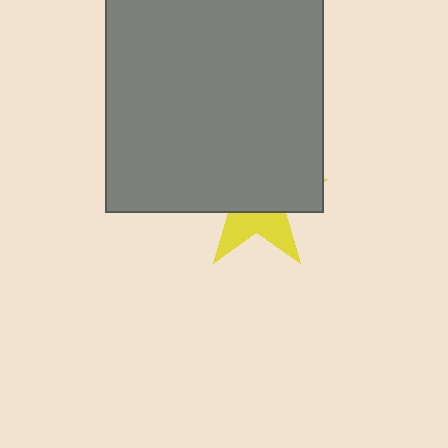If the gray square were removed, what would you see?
You would see the complete yellow star.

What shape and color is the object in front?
The object in front is a gray square.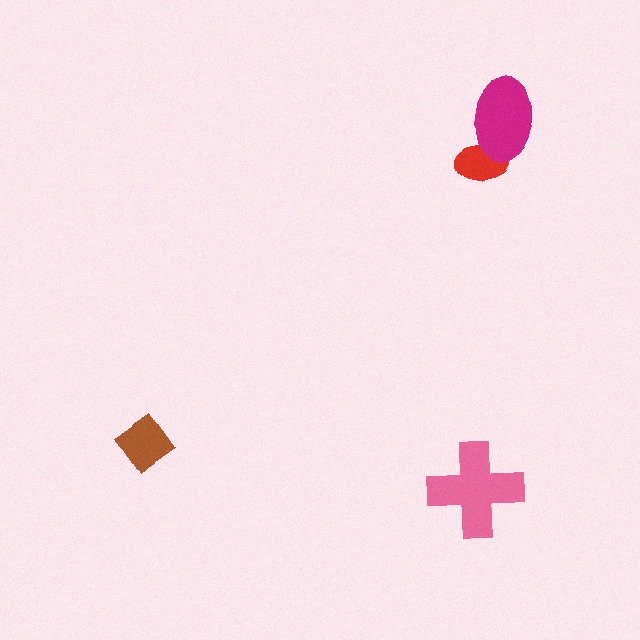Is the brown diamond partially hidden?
No, no other shape covers it.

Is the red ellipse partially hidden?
Yes, it is partially covered by another shape.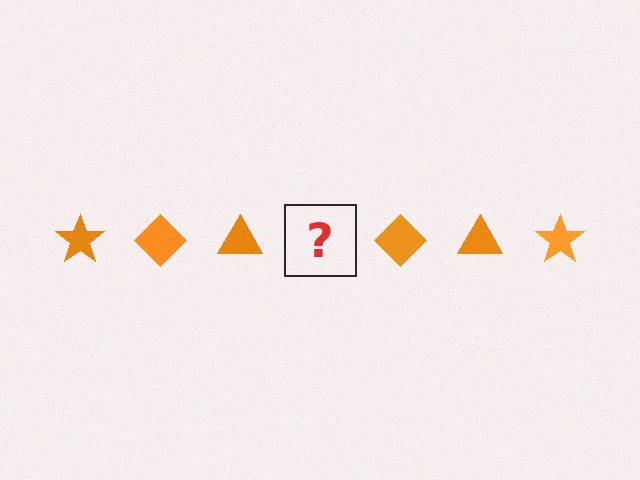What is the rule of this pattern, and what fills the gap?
The rule is that the pattern cycles through star, diamond, triangle shapes in orange. The gap should be filled with an orange star.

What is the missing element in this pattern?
The missing element is an orange star.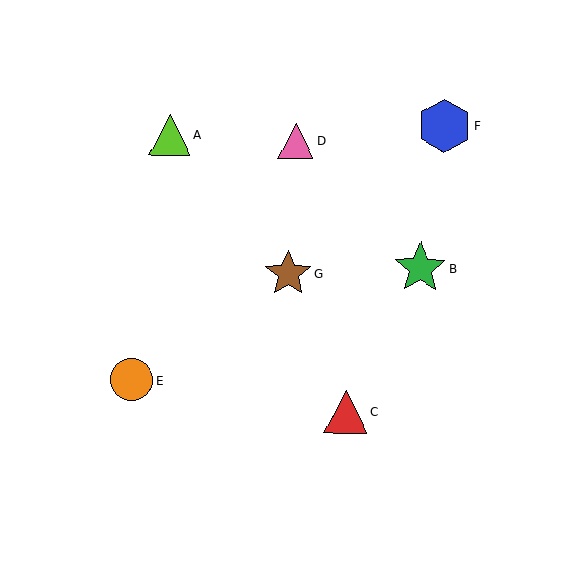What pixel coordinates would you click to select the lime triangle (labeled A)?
Click at (170, 135) to select the lime triangle A.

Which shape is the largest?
The blue hexagon (labeled F) is the largest.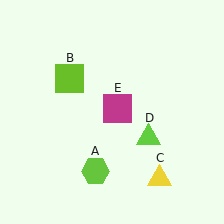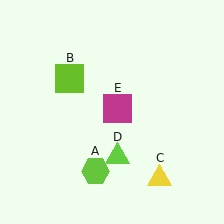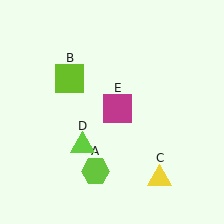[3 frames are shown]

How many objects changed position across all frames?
1 object changed position: lime triangle (object D).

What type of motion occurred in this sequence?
The lime triangle (object D) rotated clockwise around the center of the scene.